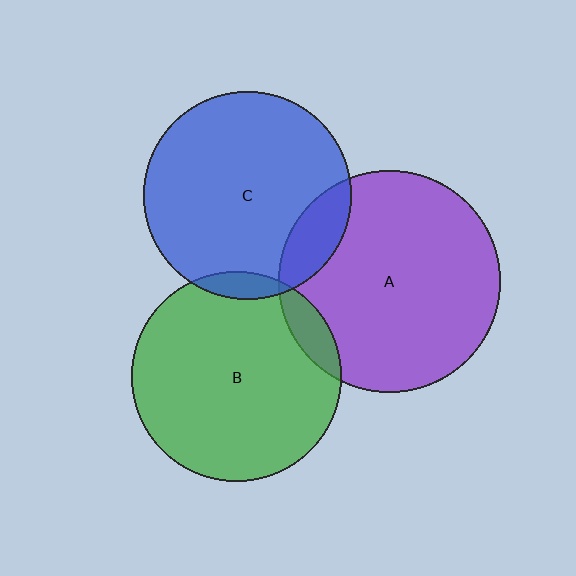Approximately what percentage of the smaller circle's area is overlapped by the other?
Approximately 15%.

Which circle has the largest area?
Circle A (purple).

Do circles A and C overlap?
Yes.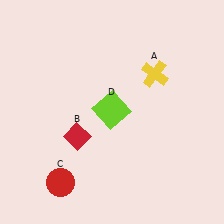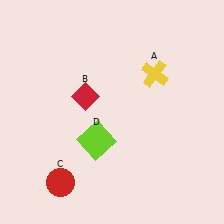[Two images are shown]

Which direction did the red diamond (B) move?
The red diamond (B) moved up.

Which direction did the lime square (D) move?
The lime square (D) moved down.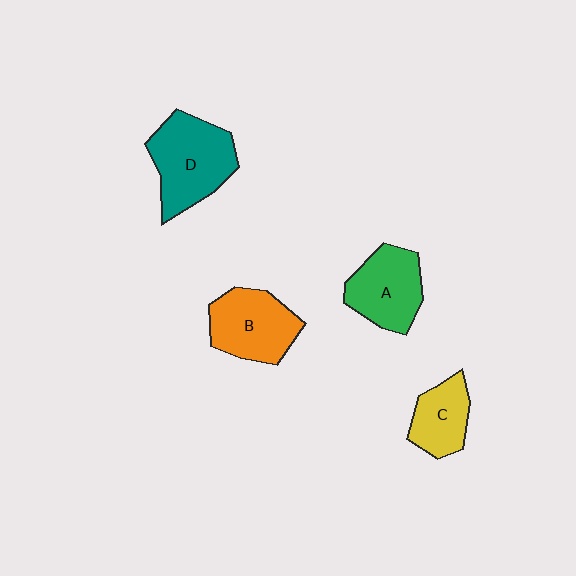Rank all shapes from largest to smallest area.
From largest to smallest: D (teal), B (orange), A (green), C (yellow).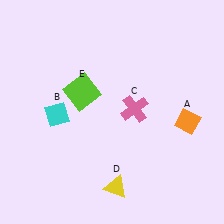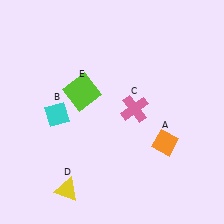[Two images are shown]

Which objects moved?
The objects that moved are: the orange diamond (A), the yellow triangle (D).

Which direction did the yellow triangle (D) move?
The yellow triangle (D) moved left.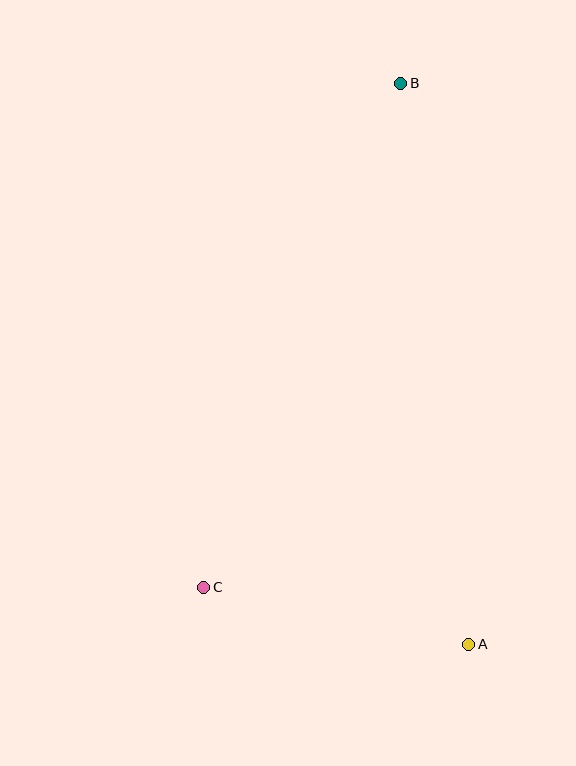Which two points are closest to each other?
Points A and C are closest to each other.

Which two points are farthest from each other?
Points A and B are farthest from each other.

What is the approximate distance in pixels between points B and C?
The distance between B and C is approximately 541 pixels.